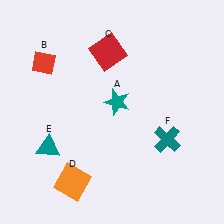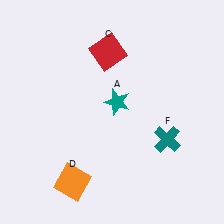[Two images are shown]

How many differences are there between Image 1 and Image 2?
There are 2 differences between the two images.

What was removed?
The red diamond (B), the teal triangle (E) were removed in Image 2.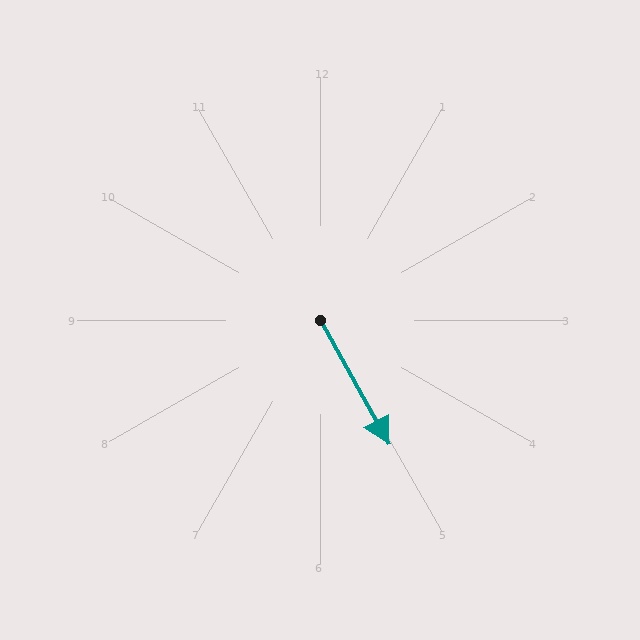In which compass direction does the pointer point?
Southeast.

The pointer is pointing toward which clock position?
Roughly 5 o'clock.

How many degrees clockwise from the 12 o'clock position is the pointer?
Approximately 151 degrees.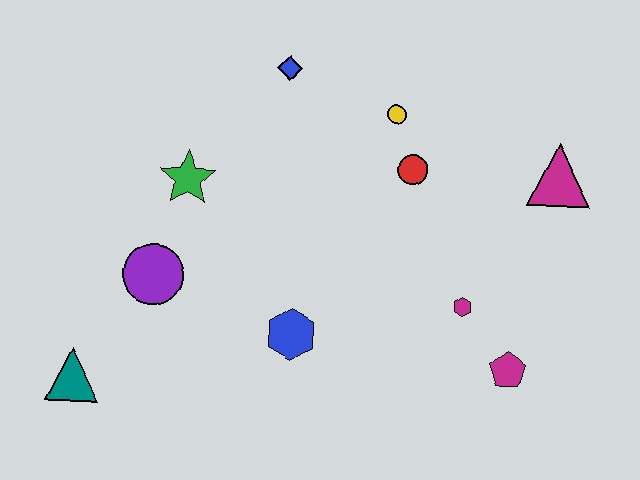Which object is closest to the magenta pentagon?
The magenta hexagon is closest to the magenta pentagon.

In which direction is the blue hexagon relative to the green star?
The blue hexagon is below the green star.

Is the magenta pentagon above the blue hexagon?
No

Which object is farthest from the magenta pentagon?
The teal triangle is farthest from the magenta pentagon.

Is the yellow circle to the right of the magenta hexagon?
No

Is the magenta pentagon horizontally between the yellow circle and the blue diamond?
No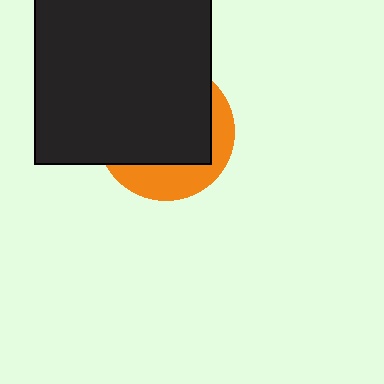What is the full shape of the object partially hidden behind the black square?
The partially hidden object is an orange circle.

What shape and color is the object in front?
The object in front is a black square.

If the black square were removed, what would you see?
You would see the complete orange circle.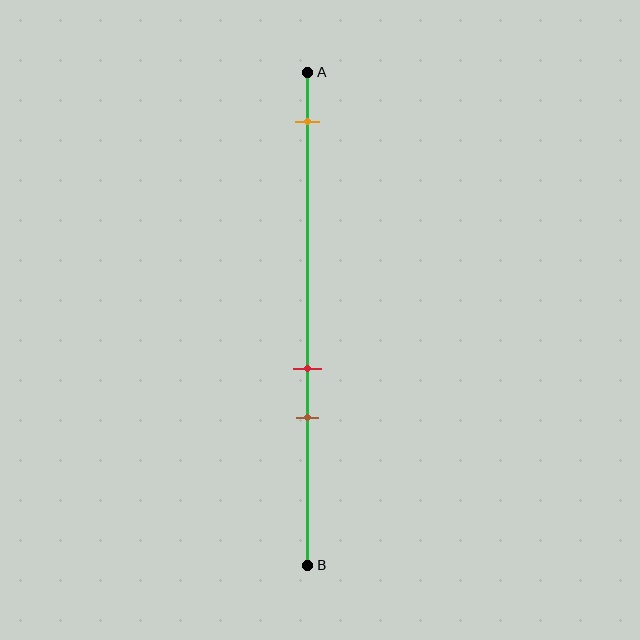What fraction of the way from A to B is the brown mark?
The brown mark is approximately 70% (0.7) of the way from A to B.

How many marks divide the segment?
There are 3 marks dividing the segment.